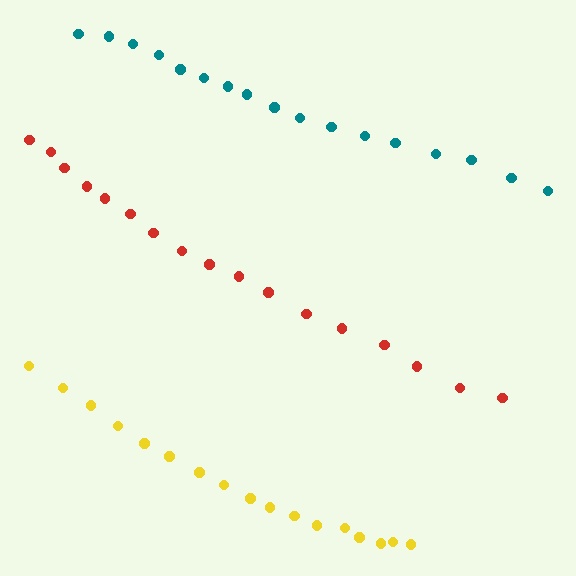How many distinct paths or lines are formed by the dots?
There are 3 distinct paths.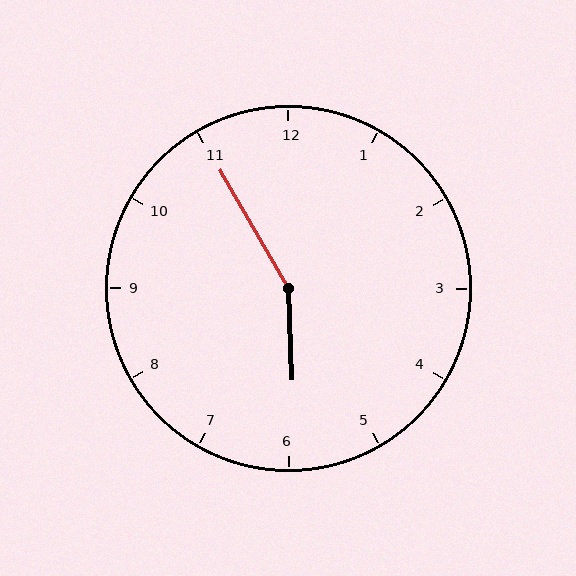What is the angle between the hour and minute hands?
Approximately 152 degrees.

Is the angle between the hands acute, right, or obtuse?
It is obtuse.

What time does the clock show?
5:55.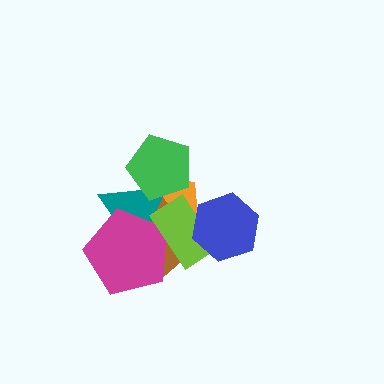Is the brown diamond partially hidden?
Yes, it is partially covered by another shape.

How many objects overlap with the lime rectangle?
5 objects overlap with the lime rectangle.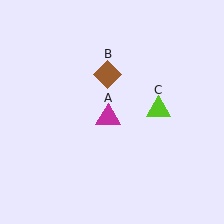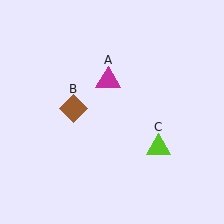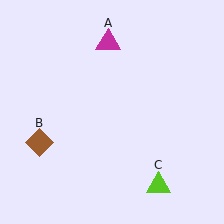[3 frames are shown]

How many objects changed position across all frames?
3 objects changed position: magenta triangle (object A), brown diamond (object B), lime triangle (object C).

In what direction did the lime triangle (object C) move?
The lime triangle (object C) moved down.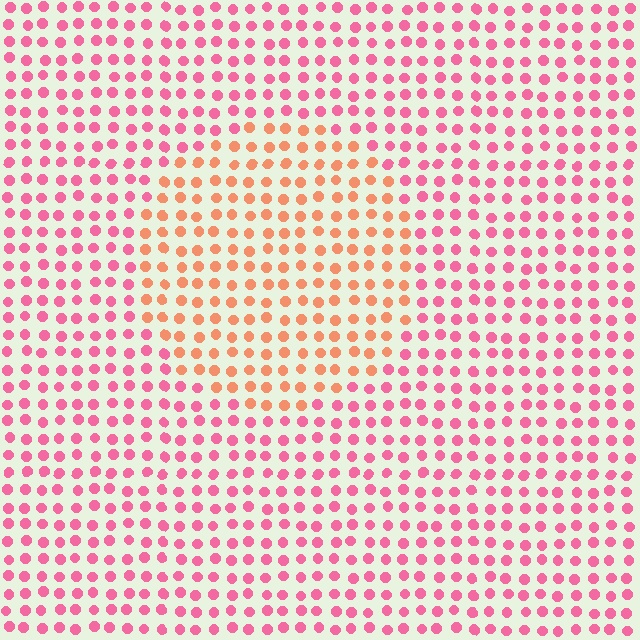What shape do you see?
I see a circle.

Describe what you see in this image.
The image is filled with small pink elements in a uniform arrangement. A circle-shaped region is visible where the elements are tinted to a slightly different hue, forming a subtle color boundary.